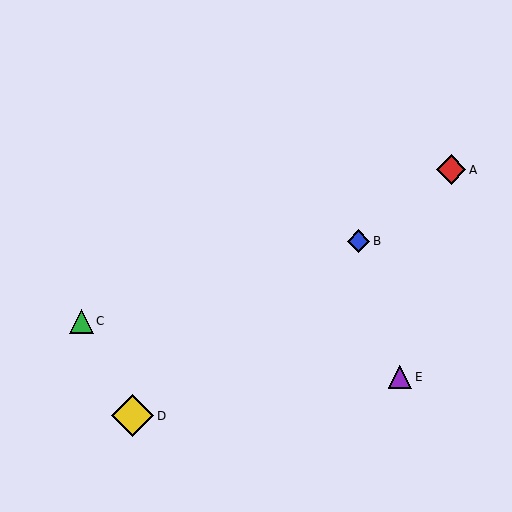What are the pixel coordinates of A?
Object A is at (451, 170).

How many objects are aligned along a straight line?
3 objects (A, B, D) are aligned along a straight line.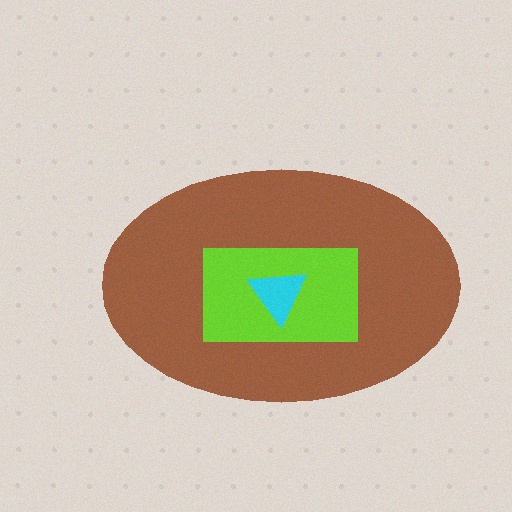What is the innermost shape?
The cyan triangle.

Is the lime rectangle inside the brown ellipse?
Yes.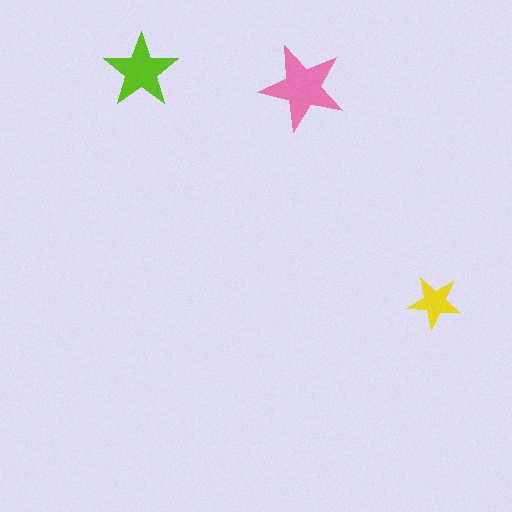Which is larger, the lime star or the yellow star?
The lime one.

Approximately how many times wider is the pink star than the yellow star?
About 1.5 times wider.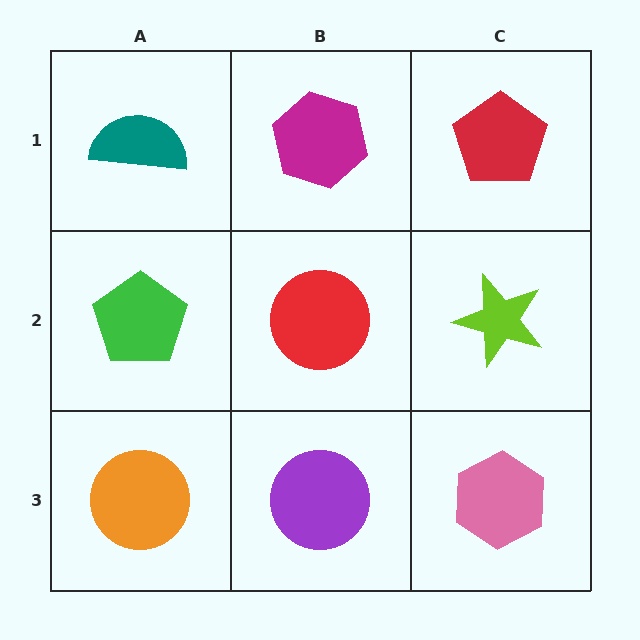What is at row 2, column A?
A green pentagon.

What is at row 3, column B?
A purple circle.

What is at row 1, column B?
A magenta hexagon.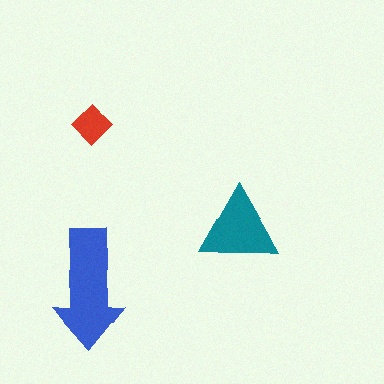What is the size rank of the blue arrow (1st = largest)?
1st.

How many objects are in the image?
There are 3 objects in the image.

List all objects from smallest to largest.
The red diamond, the teal triangle, the blue arrow.